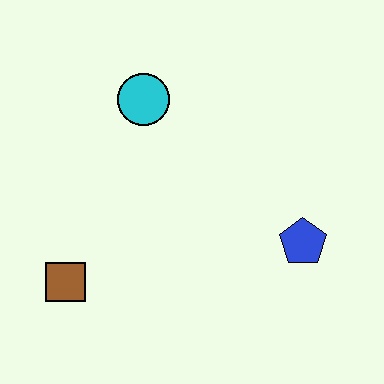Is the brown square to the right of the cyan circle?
No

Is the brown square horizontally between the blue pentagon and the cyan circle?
No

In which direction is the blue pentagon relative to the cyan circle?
The blue pentagon is to the right of the cyan circle.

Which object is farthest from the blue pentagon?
The brown square is farthest from the blue pentagon.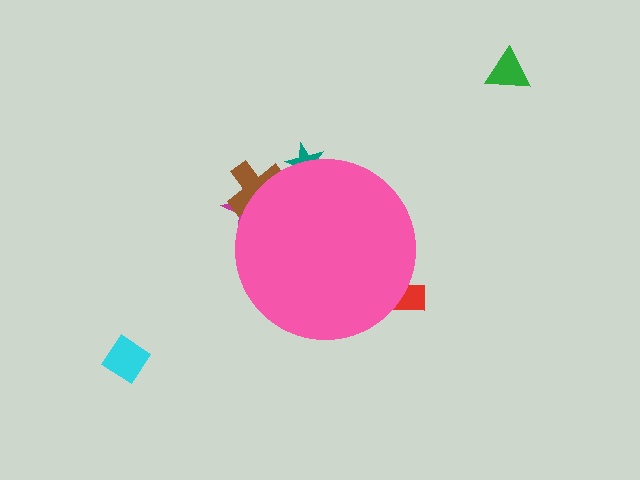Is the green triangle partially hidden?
No, the green triangle is fully visible.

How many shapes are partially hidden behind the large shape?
4 shapes are partially hidden.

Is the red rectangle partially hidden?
Yes, the red rectangle is partially hidden behind the pink circle.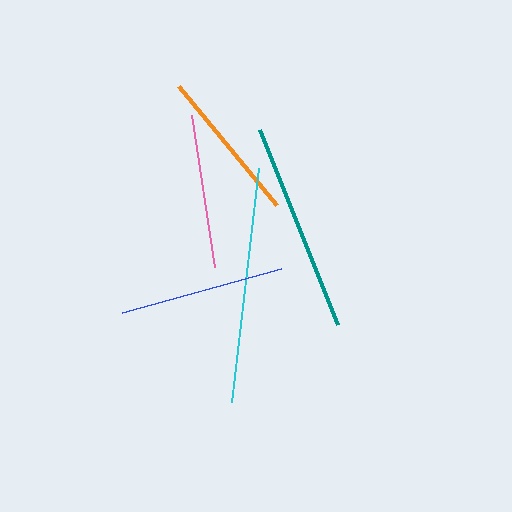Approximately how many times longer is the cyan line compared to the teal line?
The cyan line is approximately 1.1 times the length of the teal line.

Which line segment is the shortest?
The pink line is the shortest at approximately 153 pixels.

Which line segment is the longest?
The cyan line is the longest at approximately 235 pixels.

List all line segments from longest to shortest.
From longest to shortest: cyan, teal, blue, orange, pink.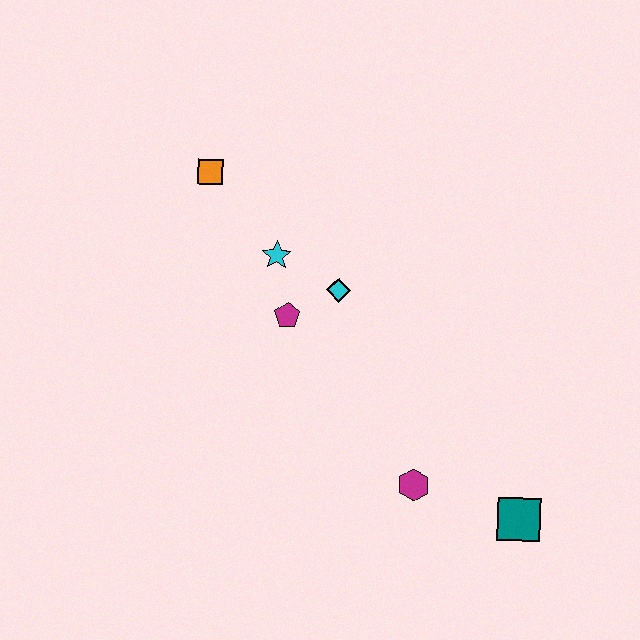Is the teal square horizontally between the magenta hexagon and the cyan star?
No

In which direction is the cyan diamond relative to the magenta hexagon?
The cyan diamond is above the magenta hexagon.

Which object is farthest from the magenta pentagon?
The teal square is farthest from the magenta pentagon.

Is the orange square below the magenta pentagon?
No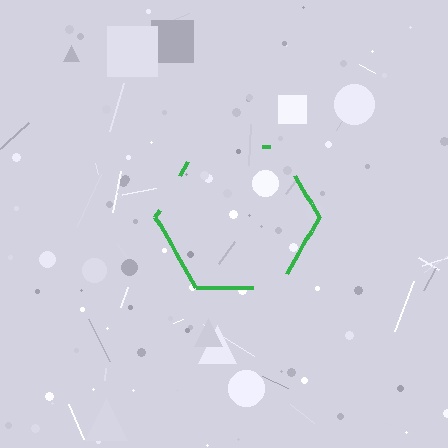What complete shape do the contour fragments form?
The contour fragments form a hexagon.